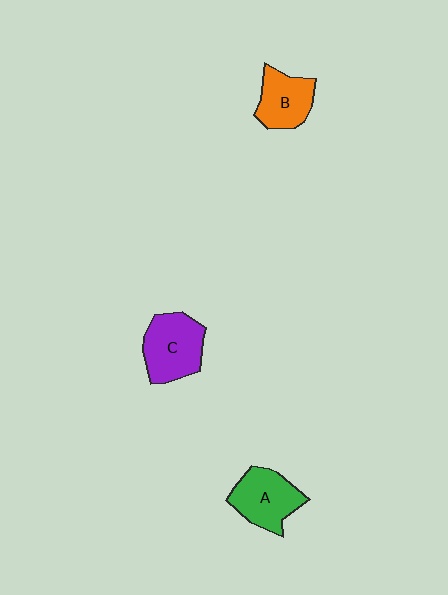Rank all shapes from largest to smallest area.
From largest to smallest: C (purple), A (green), B (orange).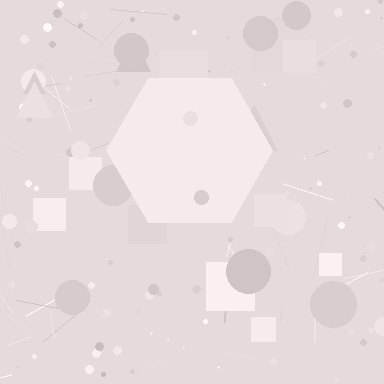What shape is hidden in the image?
A hexagon is hidden in the image.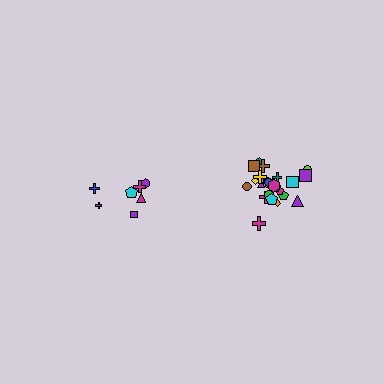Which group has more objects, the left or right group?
The right group.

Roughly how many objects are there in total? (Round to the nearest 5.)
Roughly 30 objects in total.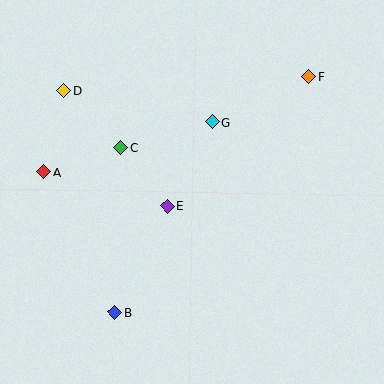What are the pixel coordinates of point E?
Point E is at (167, 206).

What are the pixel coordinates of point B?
Point B is at (115, 312).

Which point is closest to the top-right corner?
Point F is closest to the top-right corner.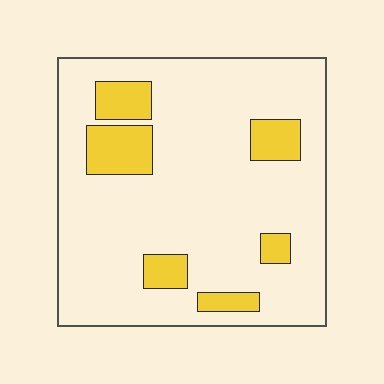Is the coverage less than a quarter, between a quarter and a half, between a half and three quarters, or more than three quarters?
Less than a quarter.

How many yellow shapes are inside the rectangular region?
6.